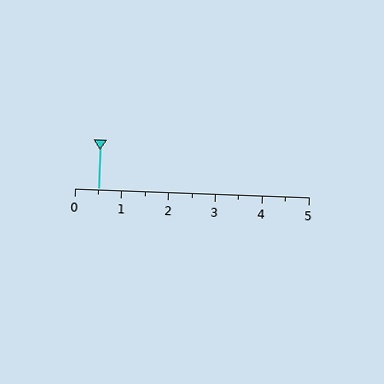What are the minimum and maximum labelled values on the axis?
The axis runs from 0 to 5.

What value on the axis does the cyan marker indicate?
The marker indicates approximately 0.5.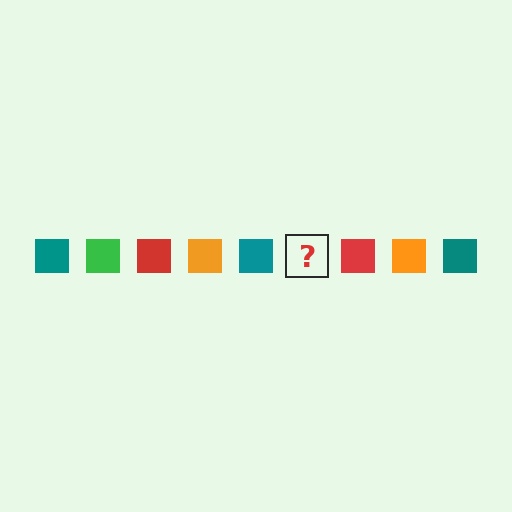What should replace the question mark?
The question mark should be replaced with a green square.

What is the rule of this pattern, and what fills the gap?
The rule is that the pattern cycles through teal, green, red, orange squares. The gap should be filled with a green square.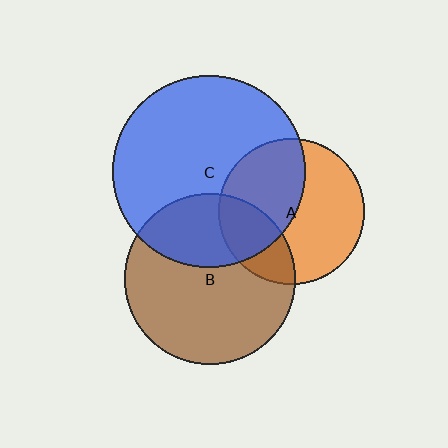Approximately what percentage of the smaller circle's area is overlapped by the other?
Approximately 45%.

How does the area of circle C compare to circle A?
Approximately 1.7 times.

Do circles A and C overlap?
Yes.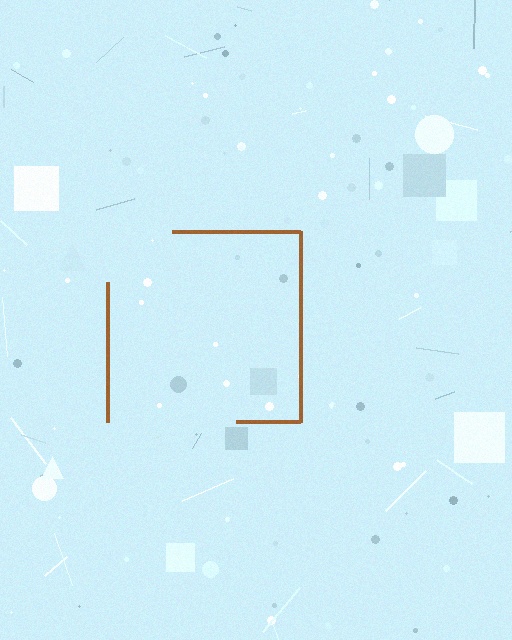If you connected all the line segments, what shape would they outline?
They would outline a square.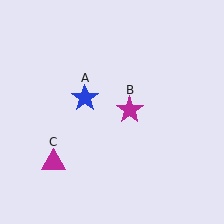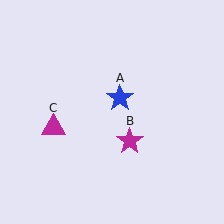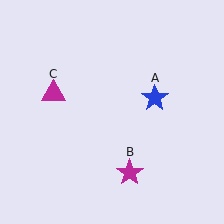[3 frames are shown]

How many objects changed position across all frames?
3 objects changed position: blue star (object A), magenta star (object B), magenta triangle (object C).